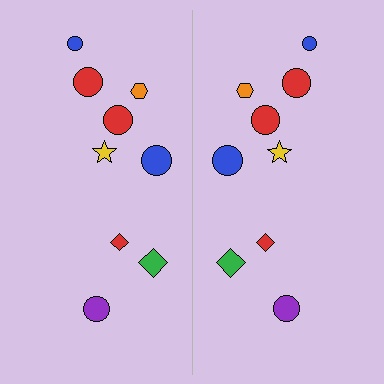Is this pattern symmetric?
Yes, this pattern has bilateral (reflection) symmetry.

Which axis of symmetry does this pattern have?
The pattern has a vertical axis of symmetry running through the center of the image.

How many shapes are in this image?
There are 18 shapes in this image.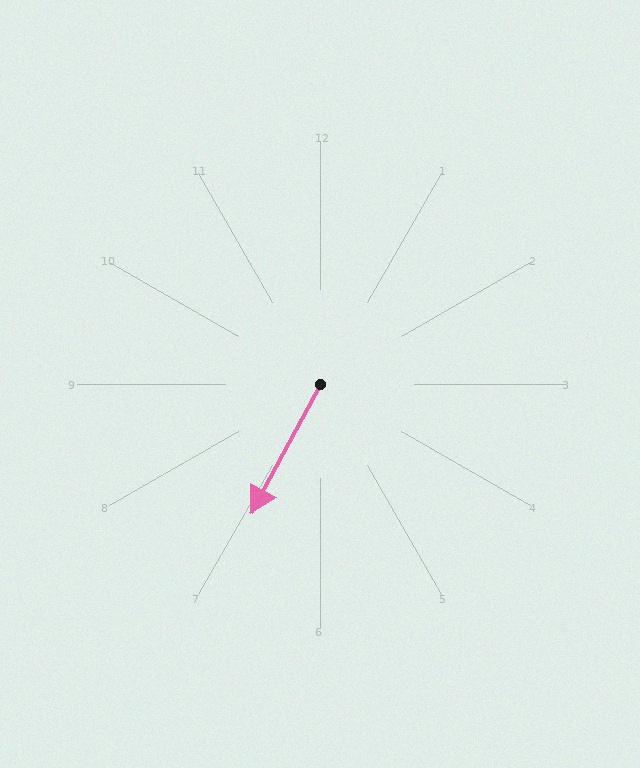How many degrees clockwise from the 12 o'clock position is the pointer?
Approximately 208 degrees.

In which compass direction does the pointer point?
Southwest.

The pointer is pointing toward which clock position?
Roughly 7 o'clock.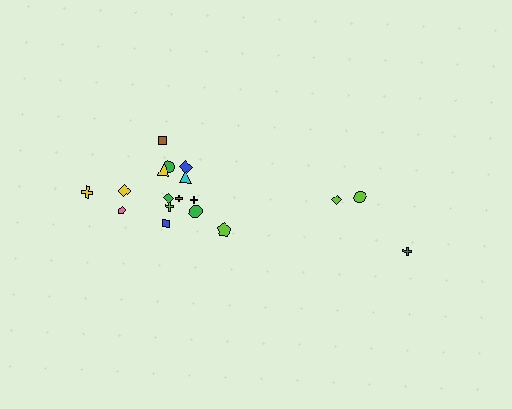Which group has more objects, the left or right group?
The left group.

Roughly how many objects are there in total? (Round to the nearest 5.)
Roughly 20 objects in total.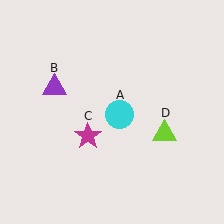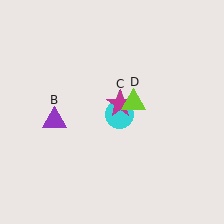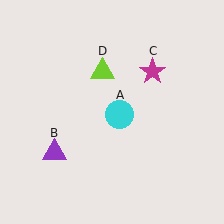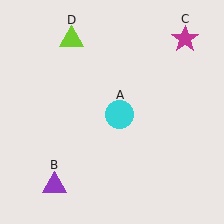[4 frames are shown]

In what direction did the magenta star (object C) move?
The magenta star (object C) moved up and to the right.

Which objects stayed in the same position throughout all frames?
Cyan circle (object A) remained stationary.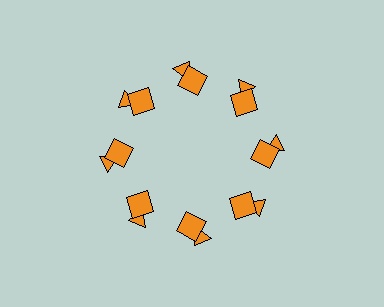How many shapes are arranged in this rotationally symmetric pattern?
There are 16 shapes, arranged in 8 groups of 2.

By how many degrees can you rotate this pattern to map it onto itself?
The pattern maps onto itself every 45 degrees of rotation.